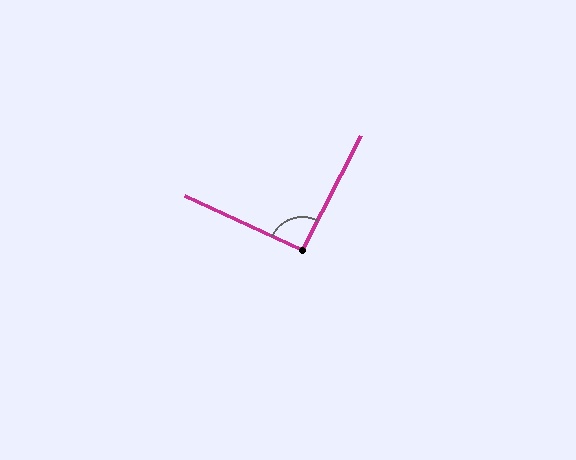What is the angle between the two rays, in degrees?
Approximately 92 degrees.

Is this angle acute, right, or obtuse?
It is approximately a right angle.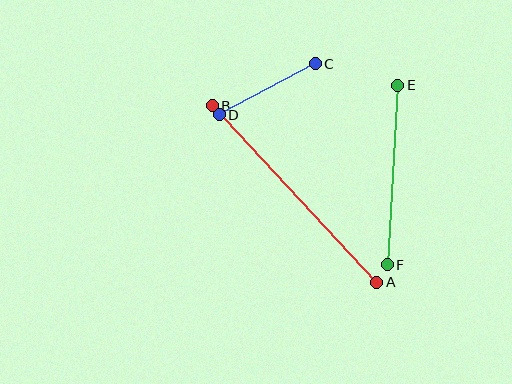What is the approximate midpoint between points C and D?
The midpoint is at approximately (267, 89) pixels.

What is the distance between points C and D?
The distance is approximately 108 pixels.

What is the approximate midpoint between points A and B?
The midpoint is at approximately (294, 194) pixels.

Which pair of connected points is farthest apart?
Points A and B are farthest apart.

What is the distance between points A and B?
The distance is approximately 241 pixels.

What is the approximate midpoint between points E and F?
The midpoint is at approximately (392, 175) pixels.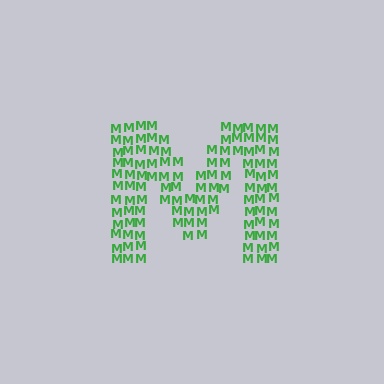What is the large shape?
The large shape is the letter M.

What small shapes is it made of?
It is made of small letter M's.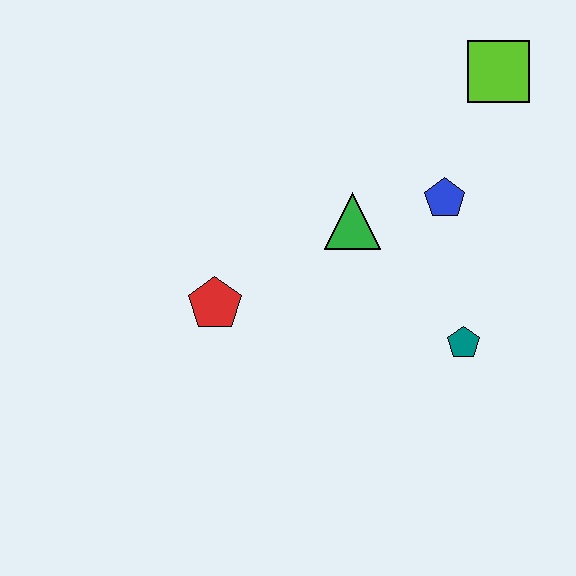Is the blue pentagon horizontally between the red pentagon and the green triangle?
No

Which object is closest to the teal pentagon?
The blue pentagon is closest to the teal pentagon.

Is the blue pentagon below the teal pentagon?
No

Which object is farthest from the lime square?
The red pentagon is farthest from the lime square.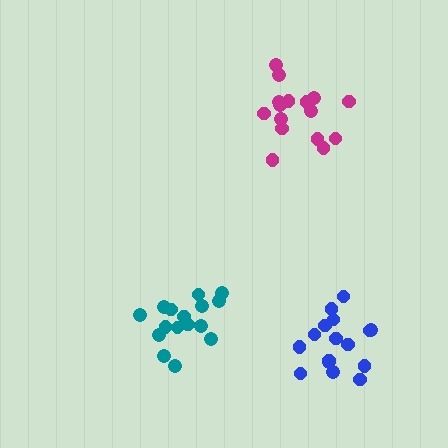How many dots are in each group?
Group 1: 16 dots, Group 2: 16 dots, Group 3: 16 dots (48 total).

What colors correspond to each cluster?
The clusters are colored: magenta, teal, blue.